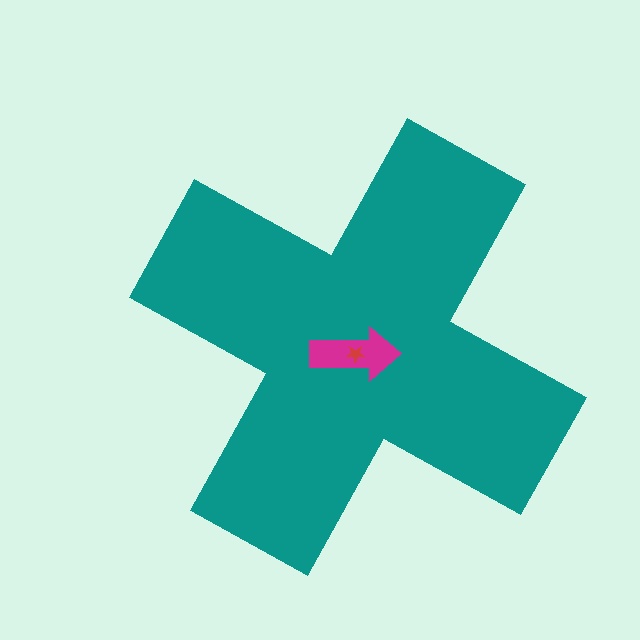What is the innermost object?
The red star.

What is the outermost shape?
The teal cross.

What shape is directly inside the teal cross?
The magenta arrow.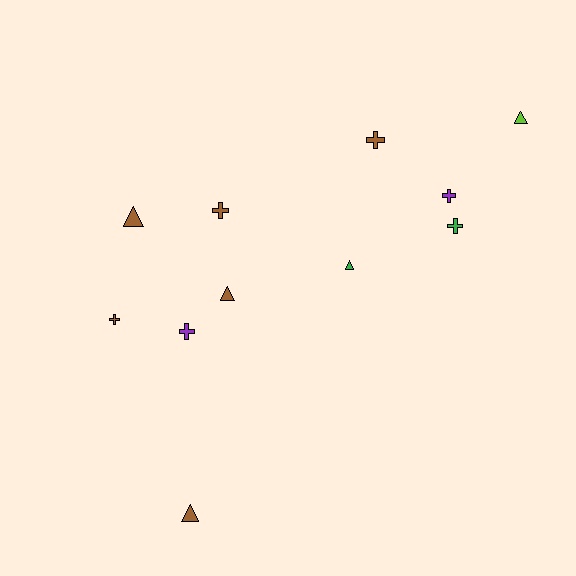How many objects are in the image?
There are 11 objects.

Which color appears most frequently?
Brown, with 6 objects.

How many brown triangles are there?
There are 3 brown triangles.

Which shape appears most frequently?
Cross, with 6 objects.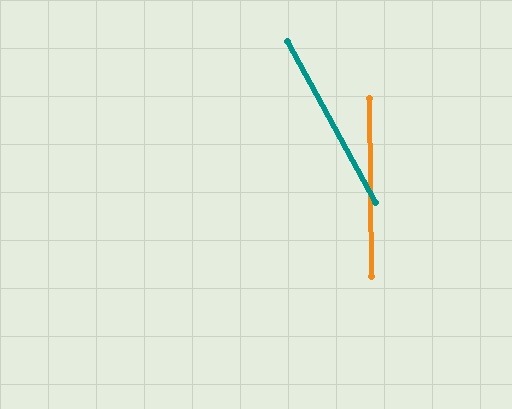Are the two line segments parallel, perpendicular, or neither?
Neither parallel nor perpendicular — they differ by about 28°.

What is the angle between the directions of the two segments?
Approximately 28 degrees.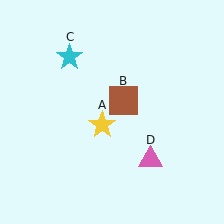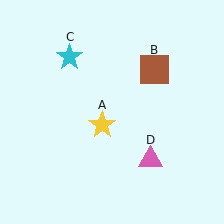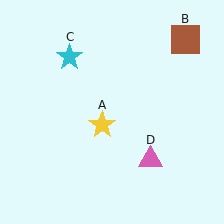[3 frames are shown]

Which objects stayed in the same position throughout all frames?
Yellow star (object A) and cyan star (object C) and pink triangle (object D) remained stationary.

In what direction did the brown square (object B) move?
The brown square (object B) moved up and to the right.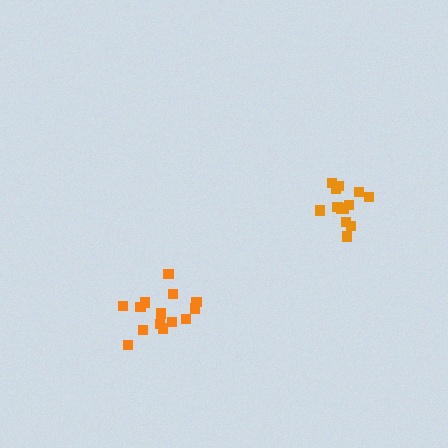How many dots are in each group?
Group 1: 13 dots, Group 2: 14 dots (27 total).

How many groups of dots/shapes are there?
There are 2 groups.